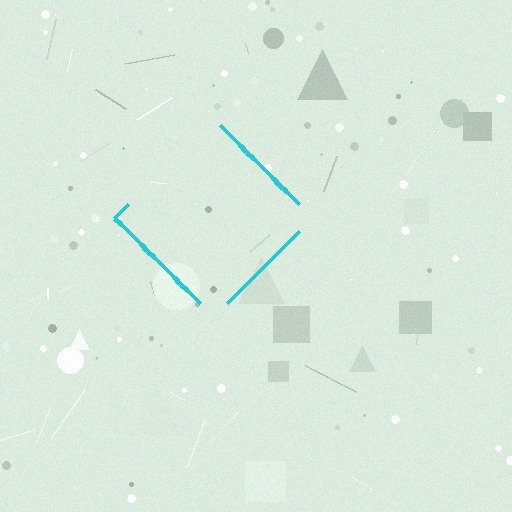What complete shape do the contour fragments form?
The contour fragments form a diamond.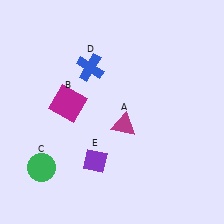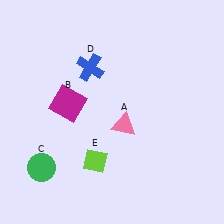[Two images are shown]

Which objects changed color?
A changed from magenta to pink. E changed from purple to lime.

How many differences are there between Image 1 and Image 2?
There are 2 differences between the two images.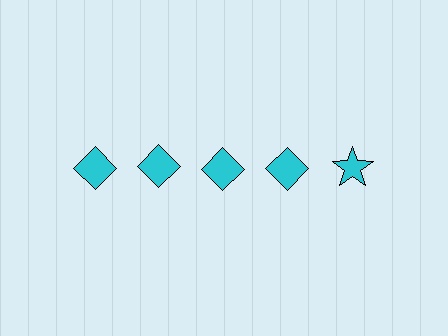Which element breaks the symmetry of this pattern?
The cyan star in the top row, rightmost column breaks the symmetry. All other shapes are cyan diamonds.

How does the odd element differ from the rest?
It has a different shape: star instead of diamond.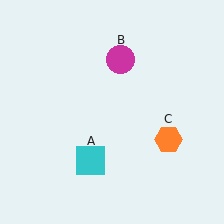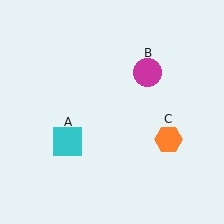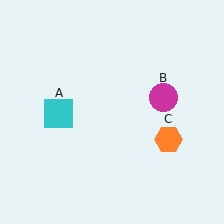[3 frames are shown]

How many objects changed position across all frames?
2 objects changed position: cyan square (object A), magenta circle (object B).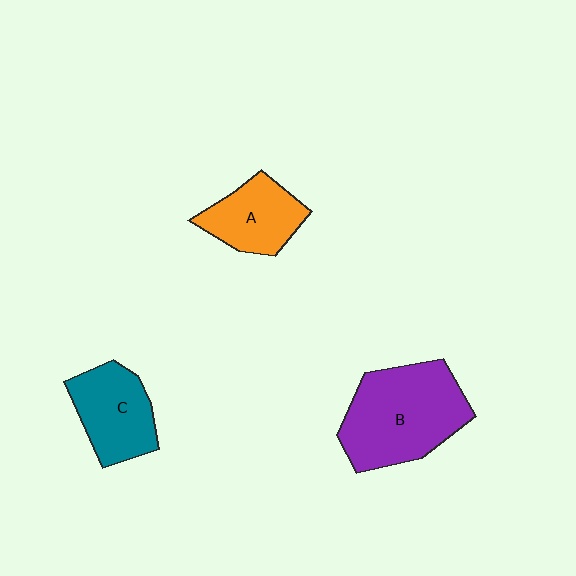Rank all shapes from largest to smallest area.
From largest to smallest: B (purple), C (teal), A (orange).